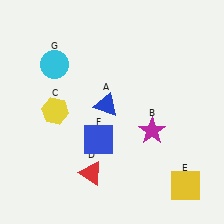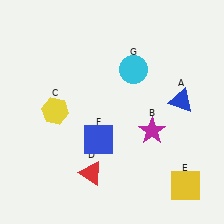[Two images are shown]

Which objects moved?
The objects that moved are: the blue triangle (A), the cyan circle (G).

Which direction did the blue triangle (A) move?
The blue triangle (A) moved right.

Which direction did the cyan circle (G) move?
The cyan circle (G) moved right.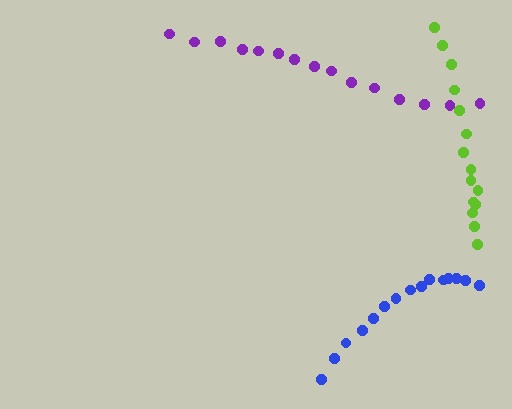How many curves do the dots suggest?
There are 3 distinct paths.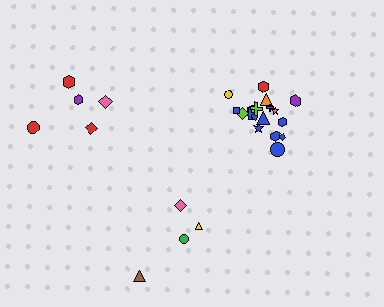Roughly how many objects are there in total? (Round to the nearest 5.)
Roughly 25 objects in total.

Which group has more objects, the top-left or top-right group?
The top-right group.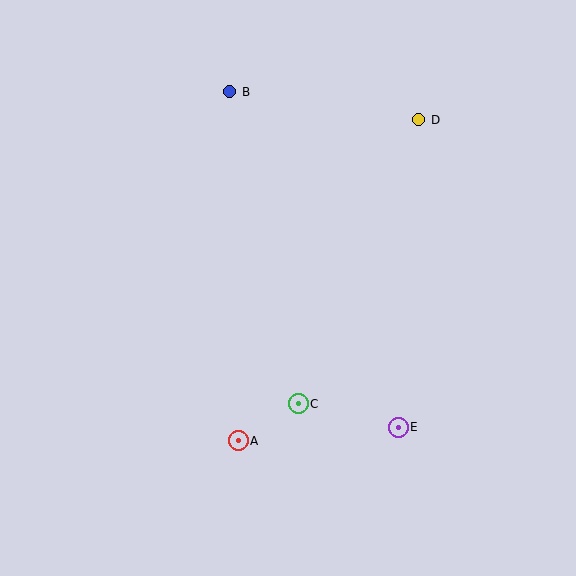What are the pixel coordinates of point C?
Point C is at (298, 404).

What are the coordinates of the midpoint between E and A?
The midpoint between E and A is at (318, 434).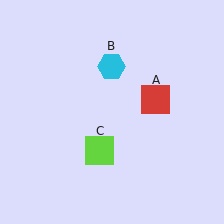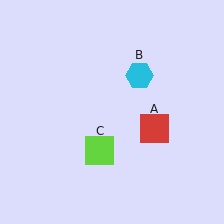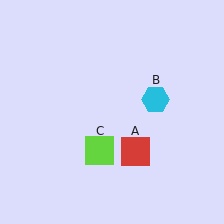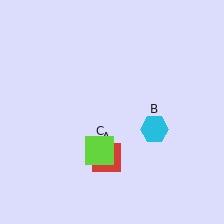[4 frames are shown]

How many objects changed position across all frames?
2 objects changed position: red square (object A), cyan hexagon (object B).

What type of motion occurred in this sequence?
The red square (object A), cyan hexagon (object B) rotated clockwise around the center of the scene.